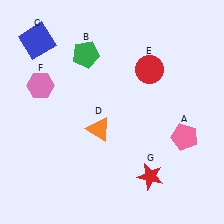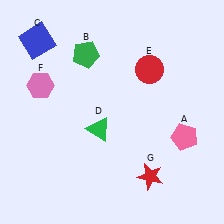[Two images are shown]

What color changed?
The triangle (D) changed from orange in Image 1 to green in Image 2.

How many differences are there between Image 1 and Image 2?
There is 1 difference between the two images.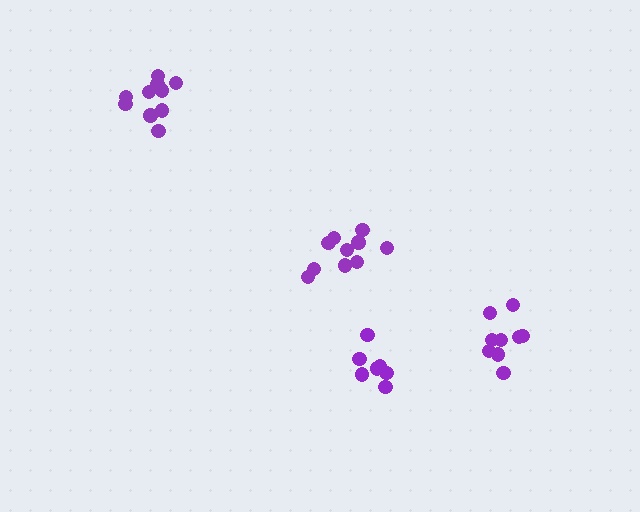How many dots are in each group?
Group 1: 9 dots, Group 2: 10 dots, Group 3: 7 dots, Group 4: 10 dots (36 total).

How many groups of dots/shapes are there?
There are 4 groups.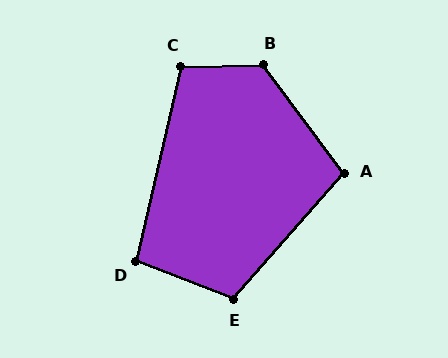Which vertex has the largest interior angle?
B, at approximately 126 degrees.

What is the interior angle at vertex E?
Approximately 110 degrees (obtuse).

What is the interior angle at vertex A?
Approximately 102 degrees (obtuse).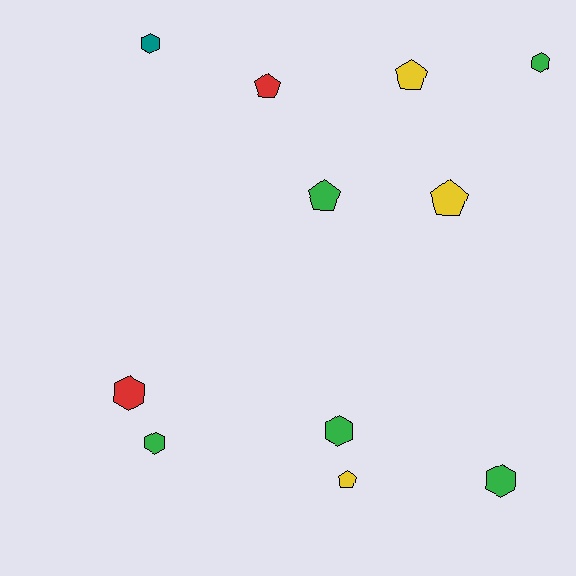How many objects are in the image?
There are 11 objects.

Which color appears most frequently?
Green, with 5 objects.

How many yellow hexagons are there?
There are no yellow hexagons.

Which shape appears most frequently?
Hexagon, with 6 objects.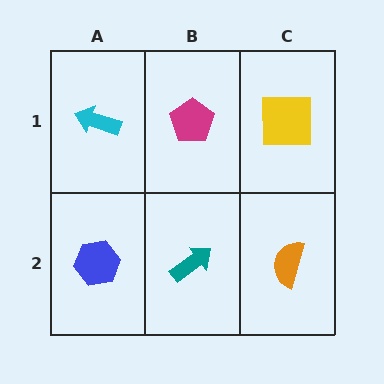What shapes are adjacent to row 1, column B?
A teal arrow (row 2, column B), a cyan arrow (row 1, column A), a yellow square (row 1, column C).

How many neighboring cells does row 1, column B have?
3.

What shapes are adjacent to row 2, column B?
A magenta pentagon (row 1, column B), a blue hexagon (row 2, column A), an orange semicircle (row 2, column C).